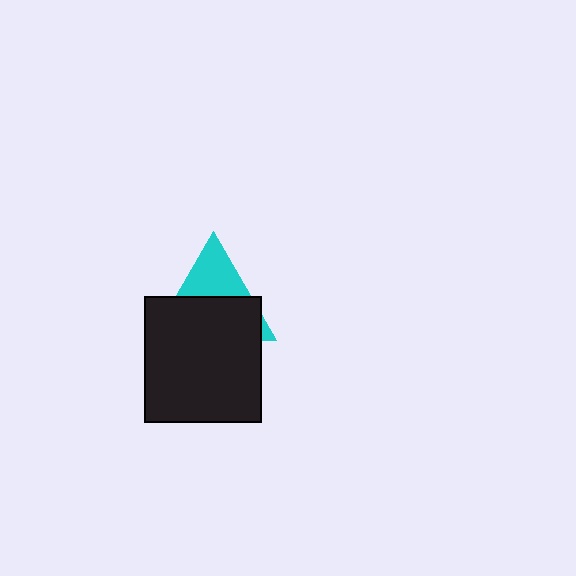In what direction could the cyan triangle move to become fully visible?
The cyan triangle could move up. That would shift it out from behind the black rectangle entirely.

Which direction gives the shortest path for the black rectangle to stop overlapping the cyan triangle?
Moving down gives the shortest separation.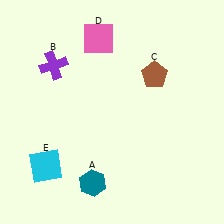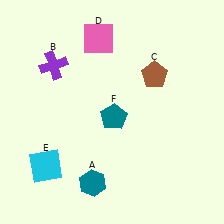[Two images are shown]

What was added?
A teal pentagon (F) was added in Image 2.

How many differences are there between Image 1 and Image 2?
There is 1 difference between the two images.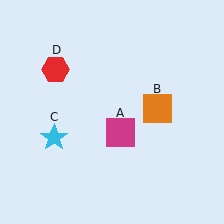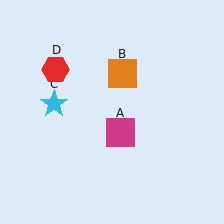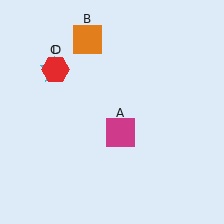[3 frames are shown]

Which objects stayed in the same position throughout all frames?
Magenta square (object A) and red hexagon (object D) remained stationary.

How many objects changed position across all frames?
2 objects changed position: orange square (object B), cyan star (object C).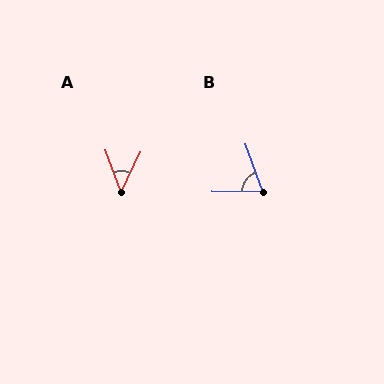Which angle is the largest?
B, at approximately 69 degrees.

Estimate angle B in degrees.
Approximately 69 degrees.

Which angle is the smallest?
A, at approximately 46 degrees.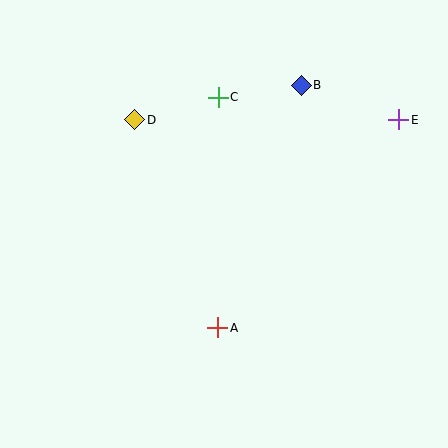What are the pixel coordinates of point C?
Point C is at (218, 97).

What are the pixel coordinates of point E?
Point E is at (399, 120).